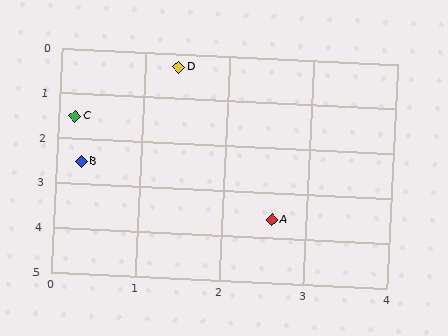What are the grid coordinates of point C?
Point C is at approximately (0.2, 1.5).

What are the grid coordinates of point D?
Point D is at approximately (1.4, 0.3).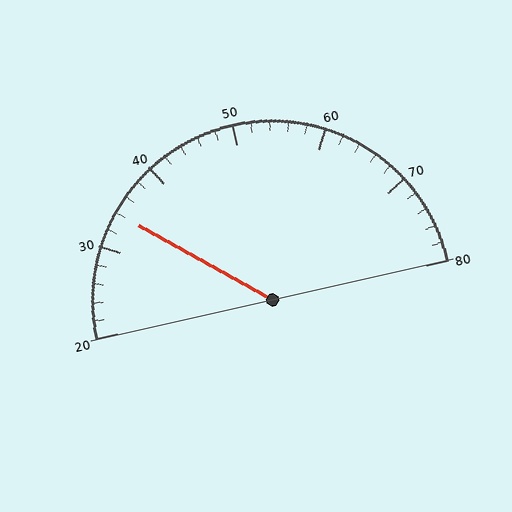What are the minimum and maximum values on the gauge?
The gauge ranges from 20 to 80.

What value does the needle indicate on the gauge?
The needle indicates approximately 34.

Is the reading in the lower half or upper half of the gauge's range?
The reading is in the lower half of the range (20 to 80).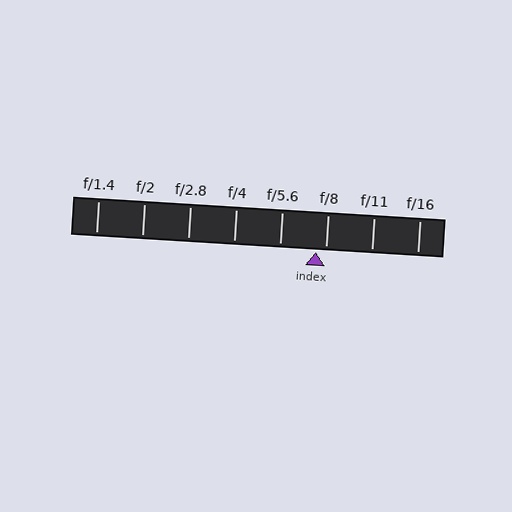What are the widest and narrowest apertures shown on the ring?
The widest aperture shown is f/1.4 and the narrowest is f/16.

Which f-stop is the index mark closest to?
The index mark is closest to f/8.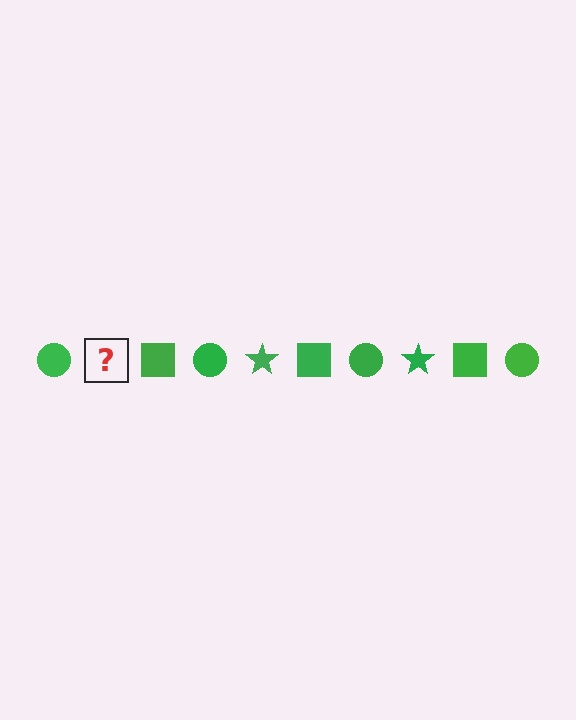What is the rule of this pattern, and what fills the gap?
The rule is that the pattern cycles through circle, star, square shapes in green. The gap should be filled with a green star.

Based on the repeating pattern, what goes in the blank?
The blank should be a green star.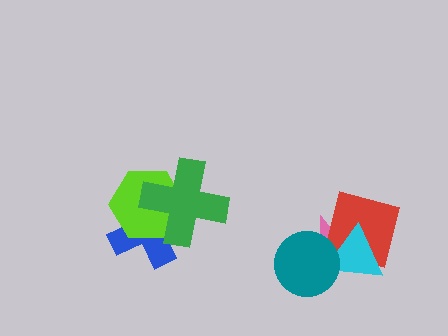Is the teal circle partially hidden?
No, no other shape covers it.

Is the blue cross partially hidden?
Yes, it is partially covered by another shape.